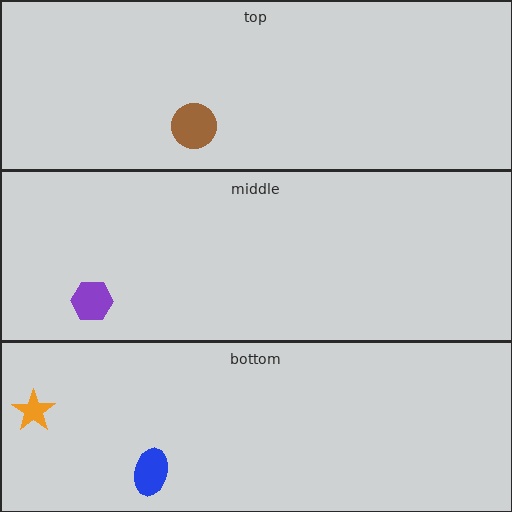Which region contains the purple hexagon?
The middle region.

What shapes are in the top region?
The brown circle.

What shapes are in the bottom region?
The blue ellipse, the orange star.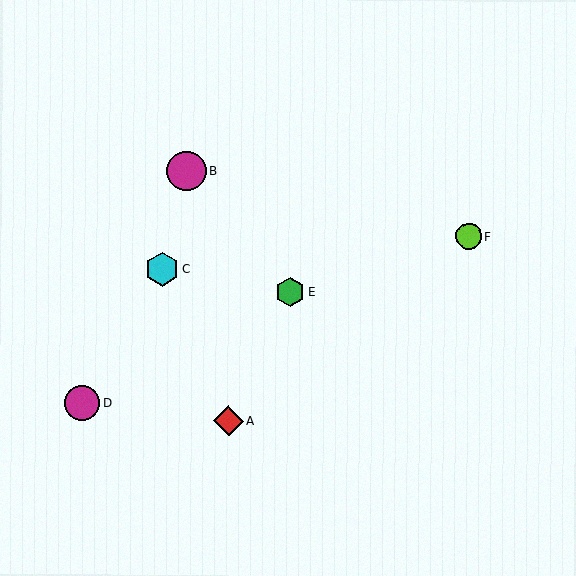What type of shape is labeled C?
Shape C is a cyan hexagon.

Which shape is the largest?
The magenta circle (labeled B) is the largest.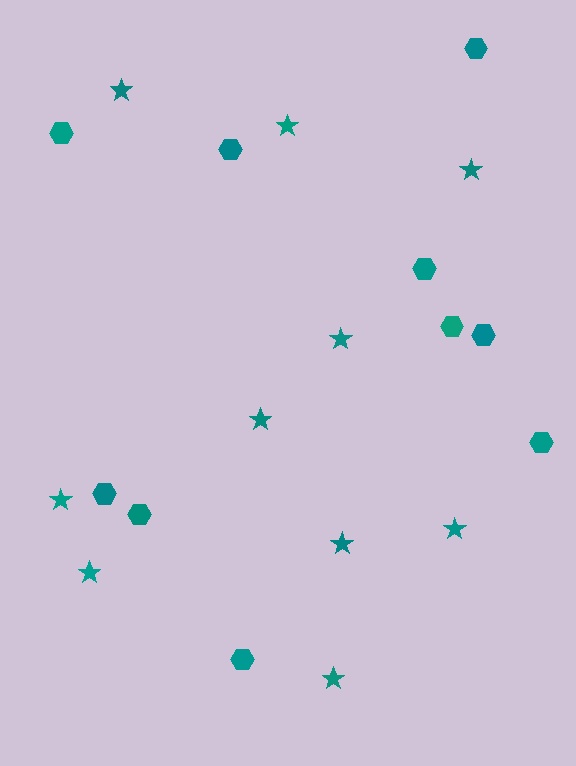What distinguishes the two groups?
There are 2 groups: one group of stars (10) and one group of hexagons (10).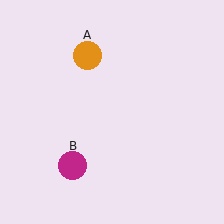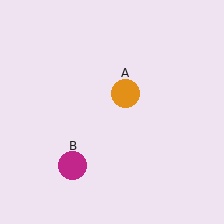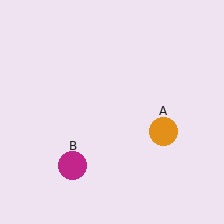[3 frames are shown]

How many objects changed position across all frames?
1 object changed position: orange circle (object A).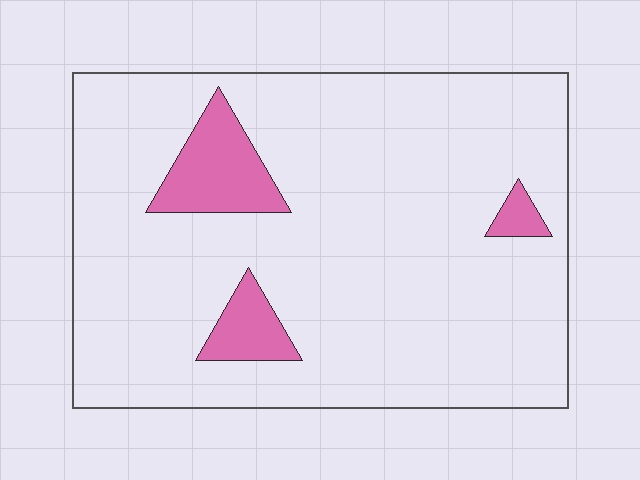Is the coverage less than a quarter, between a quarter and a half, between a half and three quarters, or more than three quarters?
Less than a quarter.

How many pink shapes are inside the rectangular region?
3.